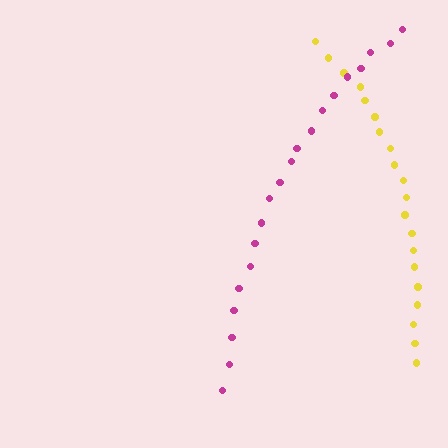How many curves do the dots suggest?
There are 2 distinct paths.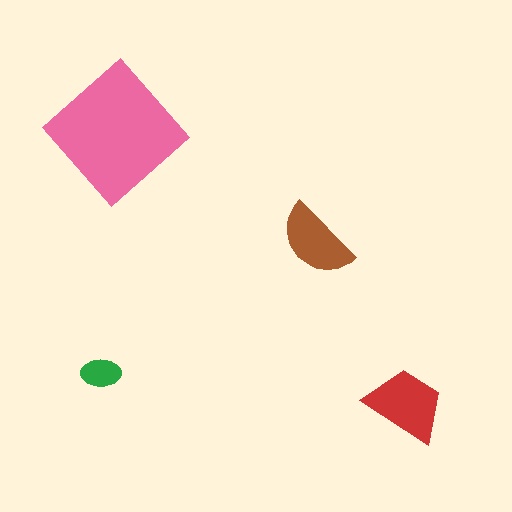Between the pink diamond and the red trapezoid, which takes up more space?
The pink diamond.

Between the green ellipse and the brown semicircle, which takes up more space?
The brown semicircle.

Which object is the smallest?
The green ellipse.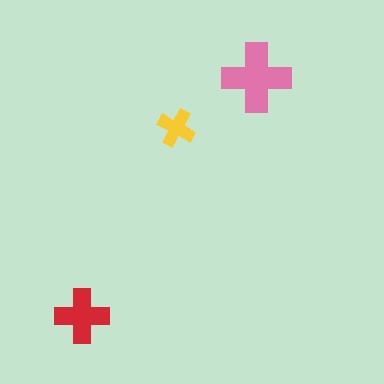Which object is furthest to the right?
The pink cross is rightmost.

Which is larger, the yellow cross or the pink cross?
The pink one.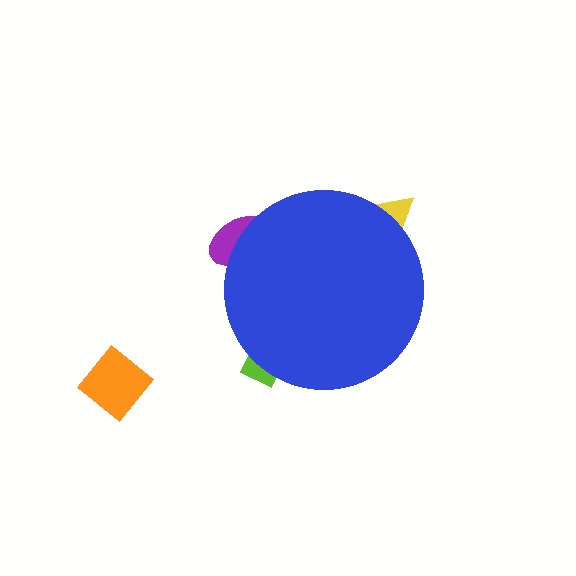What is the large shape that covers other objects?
A blue circle.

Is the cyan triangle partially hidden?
Yes, the cyan triangle is partially hidden behind the blue circle.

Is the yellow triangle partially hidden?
Yes, the yellow triangle is partially hidden behind the blue circle.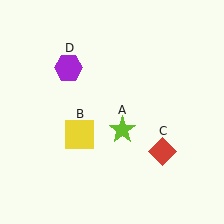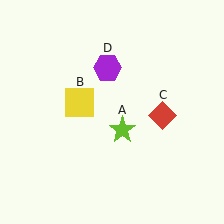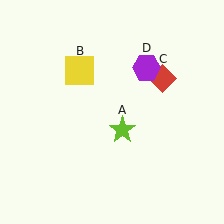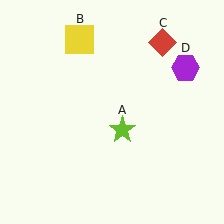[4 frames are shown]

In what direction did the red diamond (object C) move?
The red diamond (object C) moved up.